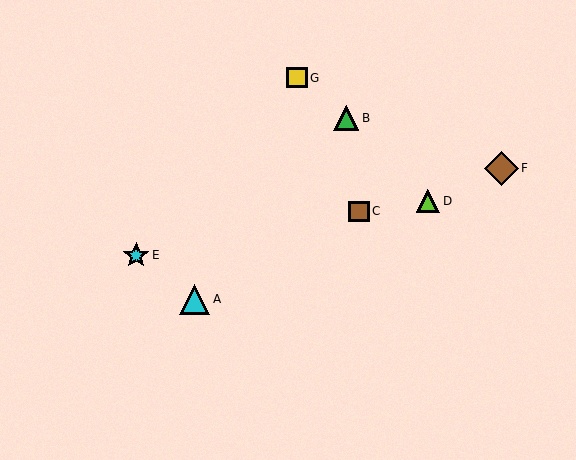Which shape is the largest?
The brown diamond (labeled F) is the largest.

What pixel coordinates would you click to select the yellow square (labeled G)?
Click at (297, 78) to select the yellow square G.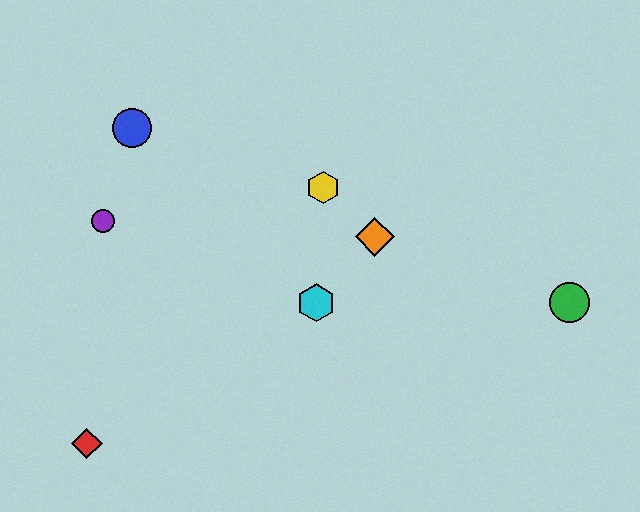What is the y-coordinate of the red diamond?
The red diamond is at y≈444.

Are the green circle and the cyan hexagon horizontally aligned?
Yes, both are at y≈303.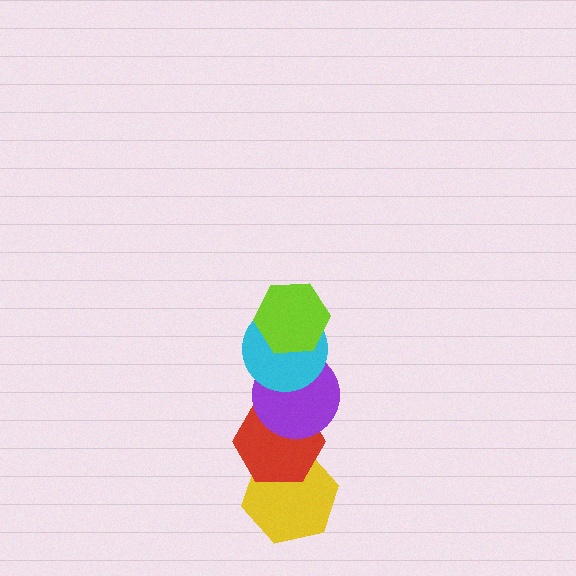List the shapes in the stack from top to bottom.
From top to bottom: the lime hexagon, the cyan circle, the purple circle, the red hexagon, the yellow hexagon.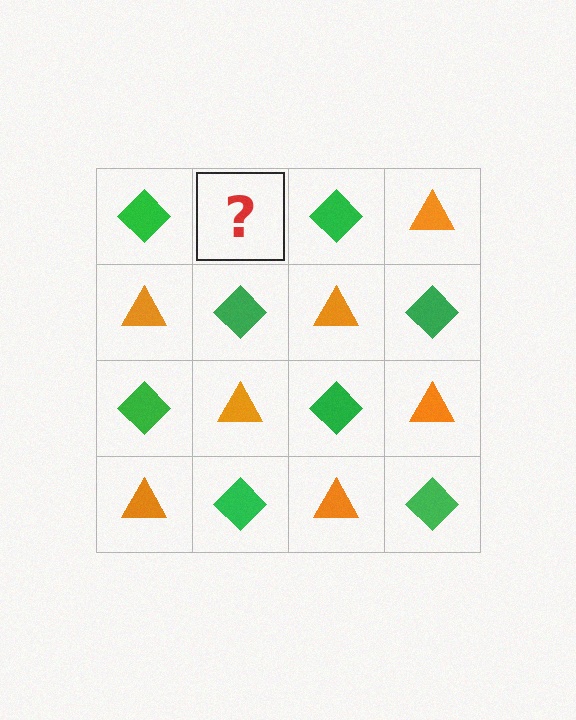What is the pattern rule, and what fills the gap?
The rule is that it alternates green diamond and orange triangle in a checkerboard pattern. The gap should be filled with an orange triangle.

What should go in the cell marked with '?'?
The missing cell should contain an orange triangle.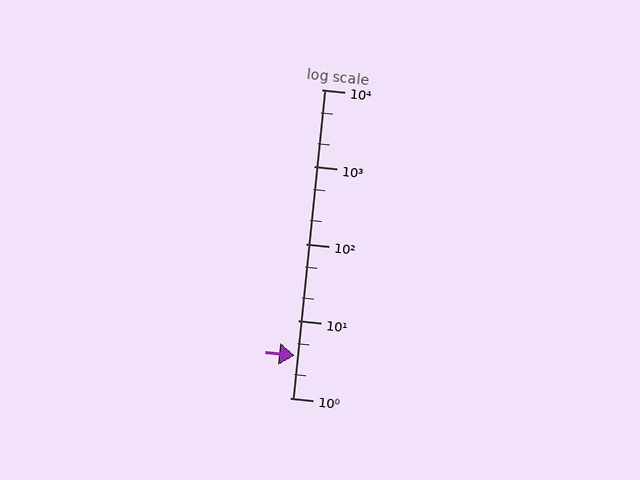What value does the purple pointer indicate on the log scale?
The pointer indicates approximately 3.5.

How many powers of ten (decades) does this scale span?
The scale spans 4 decades, from 1 to 10000.